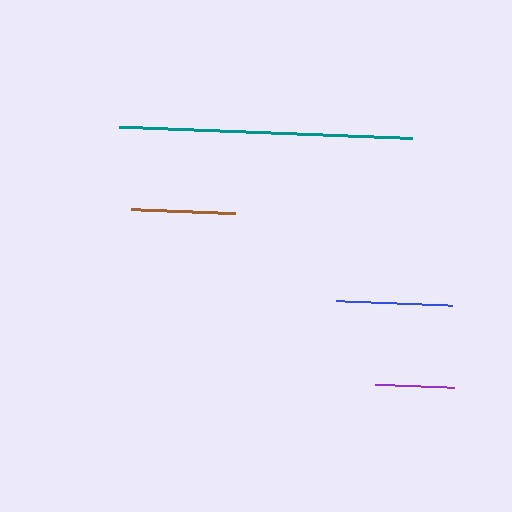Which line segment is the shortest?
The purple line is the shortest at approximately 79 pixels.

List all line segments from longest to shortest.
From longest to shortest: teal, blue, brown, purple.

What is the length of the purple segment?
The purple segment is approximately 79 pixels long.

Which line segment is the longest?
The teal line is the longest at approximately 293 pixels.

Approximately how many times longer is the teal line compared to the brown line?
The teal line is approximately 2.8 times the length of the brown line.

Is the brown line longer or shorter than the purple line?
The brown line is longer than the purple line.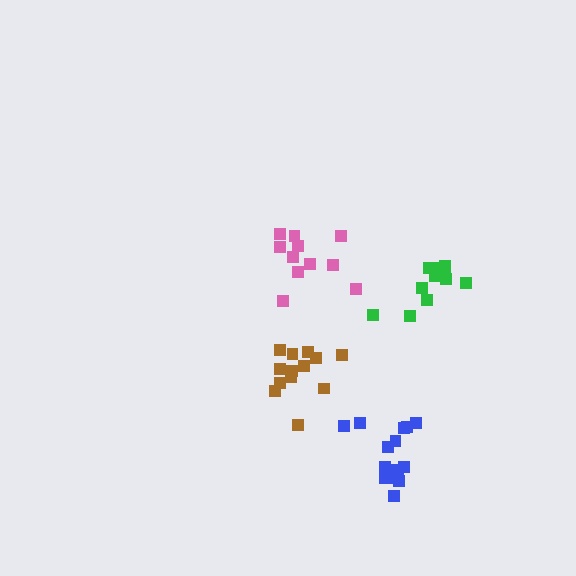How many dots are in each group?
Group 1: 11 dots, Group 2: 11 dots, Group 3: 15 dots, Group 4: 13 dots (50 total).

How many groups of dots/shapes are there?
There are 4 groups.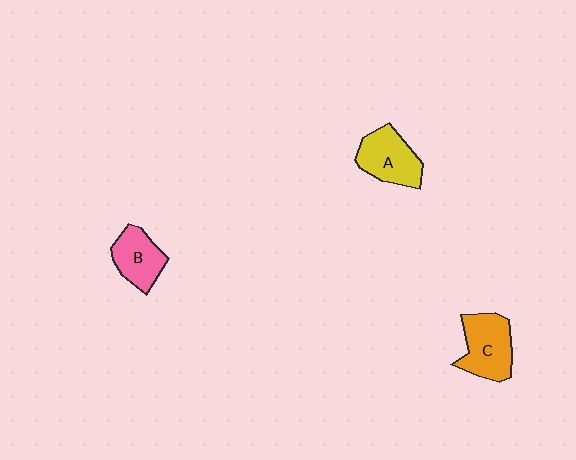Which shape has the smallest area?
Shape B (pink).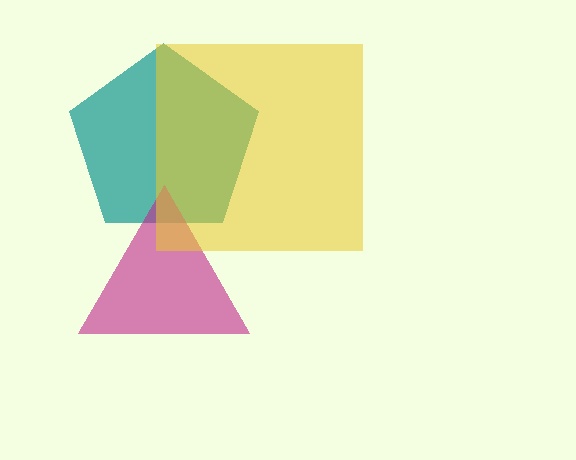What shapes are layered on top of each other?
The layered shapes are: a teal pentagon, a magenta triangle, a yellow square.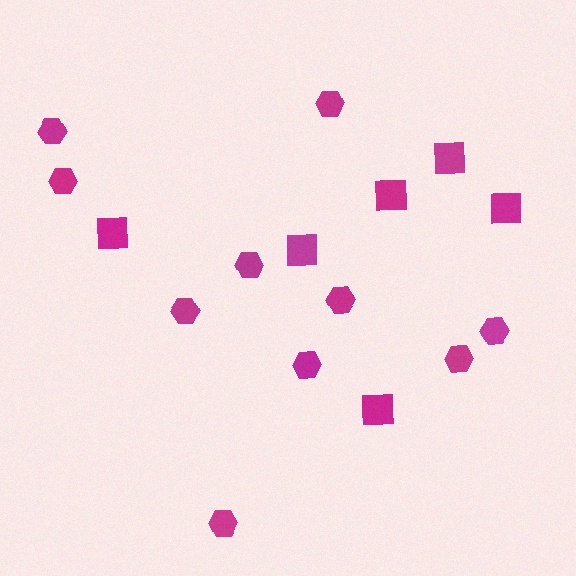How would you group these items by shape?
There are 2 groups: one group of hexagons (10) and one group of squares (6).